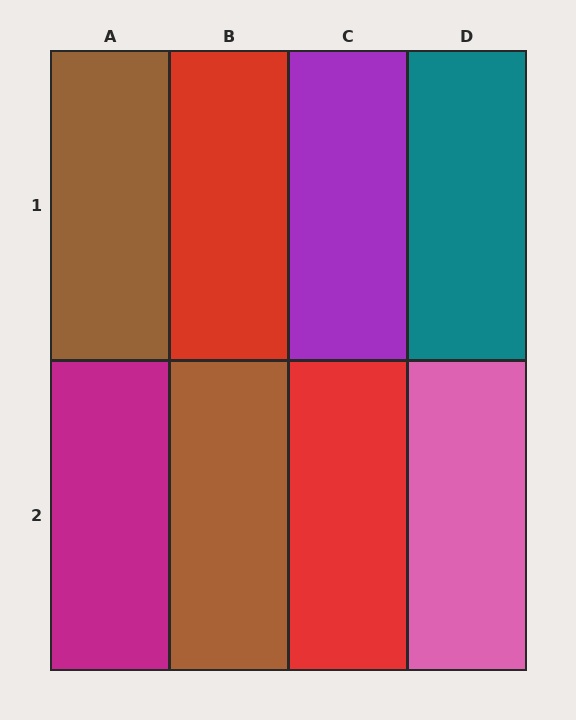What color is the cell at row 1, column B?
Red.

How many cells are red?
2 cells are red.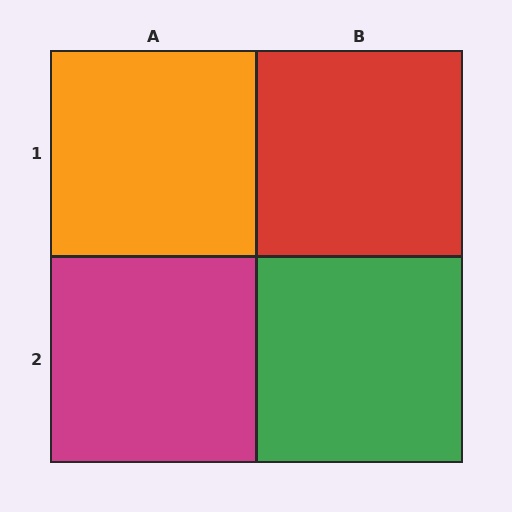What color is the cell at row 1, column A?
Orange.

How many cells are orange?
1 cell is orange.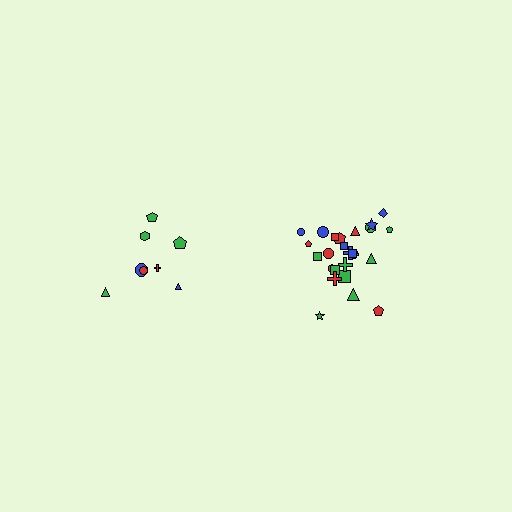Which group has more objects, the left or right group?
The right group.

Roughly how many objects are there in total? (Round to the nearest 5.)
Roughly 35 objects in total.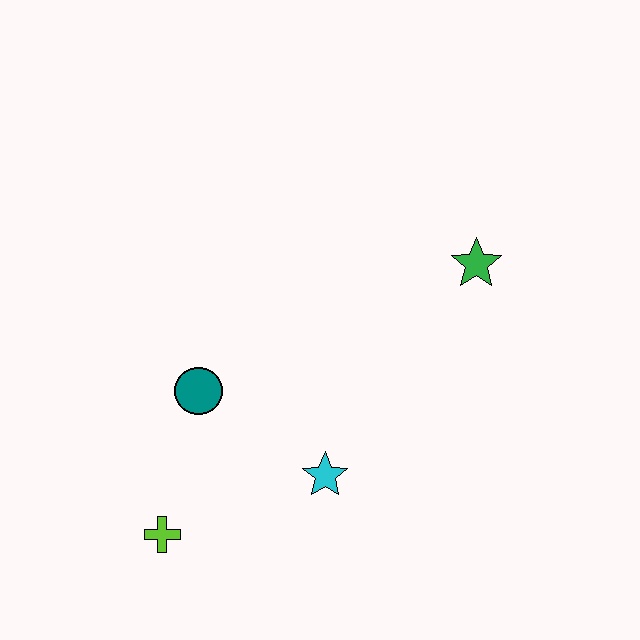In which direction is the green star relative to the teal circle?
The green star is to the right of the teal circle.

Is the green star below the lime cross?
No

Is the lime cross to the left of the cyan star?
Yes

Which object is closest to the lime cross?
The teal circle is closest to the lime cross.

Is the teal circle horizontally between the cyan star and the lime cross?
Yes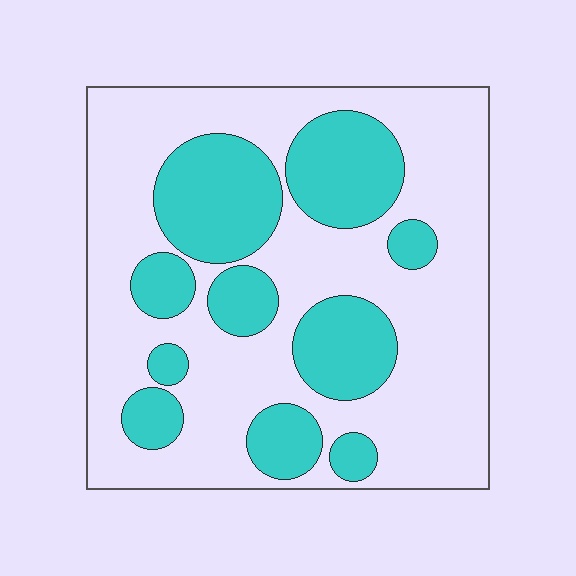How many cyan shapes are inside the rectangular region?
10.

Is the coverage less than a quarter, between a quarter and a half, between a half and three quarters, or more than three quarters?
Between a quarter and a half.